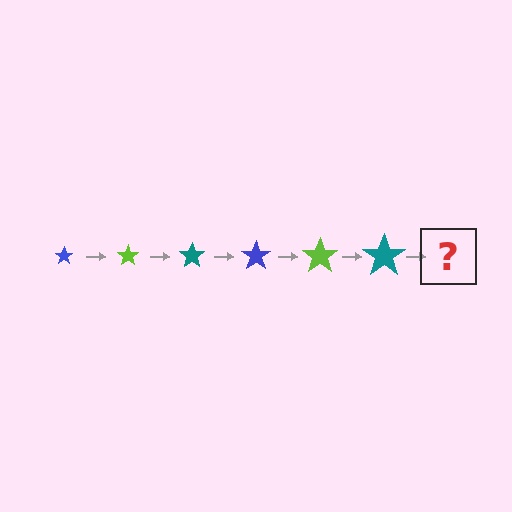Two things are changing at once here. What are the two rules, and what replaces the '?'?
The two rules are that the star grows larger each step and the color cycles through blue, lime, and teal. The '?' should be a blue star, larger than the previous one.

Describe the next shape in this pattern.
It should be a blue star, larger than the previous one.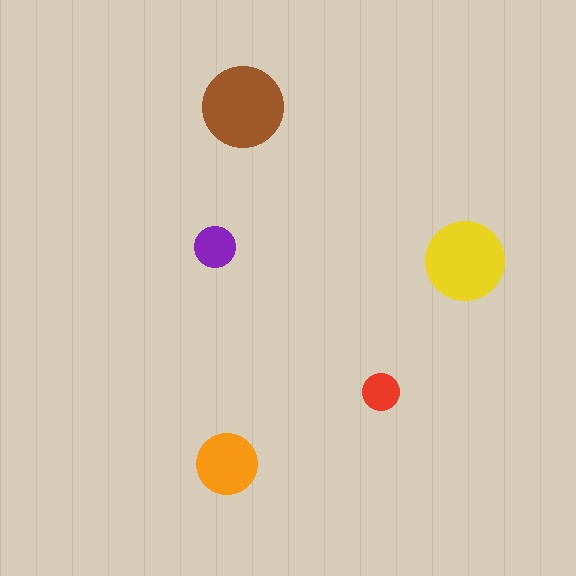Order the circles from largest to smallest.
the brown one, the yellow one, the orange one, the purple one, the red one.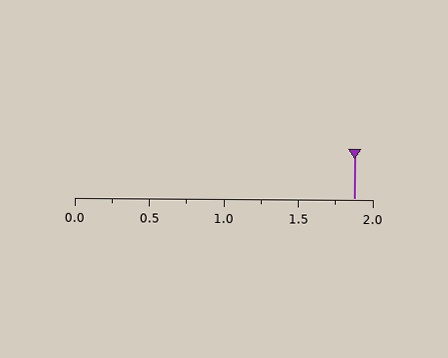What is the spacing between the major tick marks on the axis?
The major ticks are spaced 0.5 apart.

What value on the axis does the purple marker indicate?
The marker indicates approximately 1.88.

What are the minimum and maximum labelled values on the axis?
The axis runs from 0.0 to 2.0.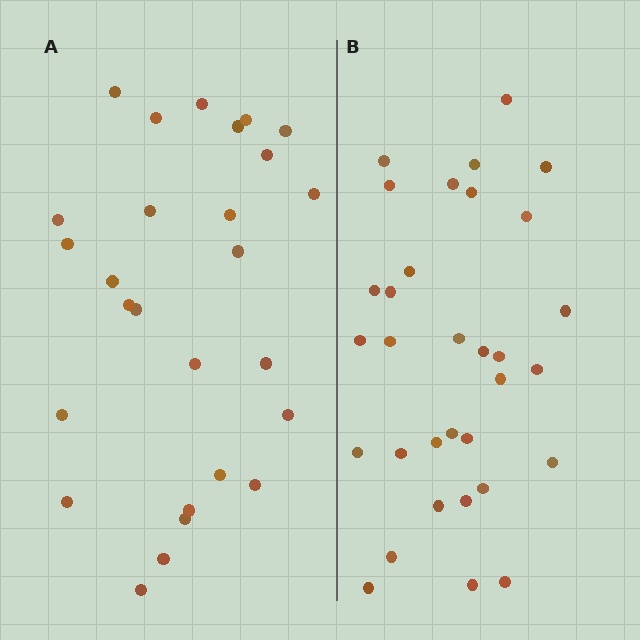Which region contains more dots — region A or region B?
Region B (the right region) has more dots.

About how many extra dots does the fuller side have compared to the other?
Region B has about 5 more dots than region A.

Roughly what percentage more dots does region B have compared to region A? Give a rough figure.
About 20% more.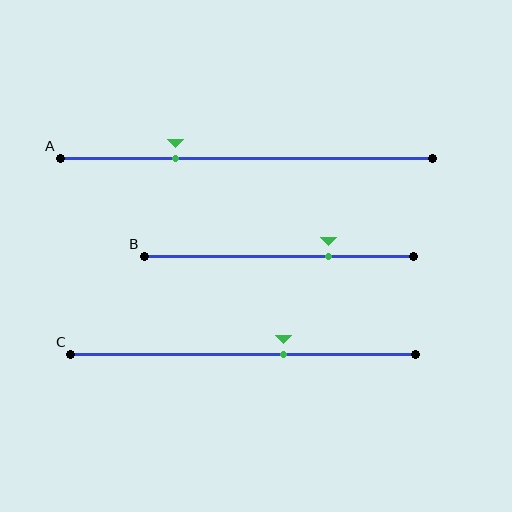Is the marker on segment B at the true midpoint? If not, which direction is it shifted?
No, the marker on segment B is shifted to the right by about 18% of the segment length.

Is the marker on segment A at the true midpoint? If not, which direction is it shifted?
No, the marker on segment A is shifted to the left by about 19% of the segment length.